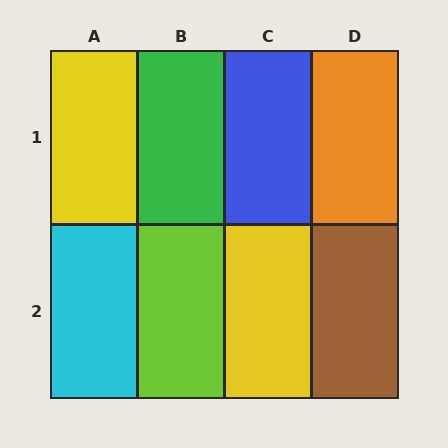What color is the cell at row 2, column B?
Lime.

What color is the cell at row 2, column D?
Brown.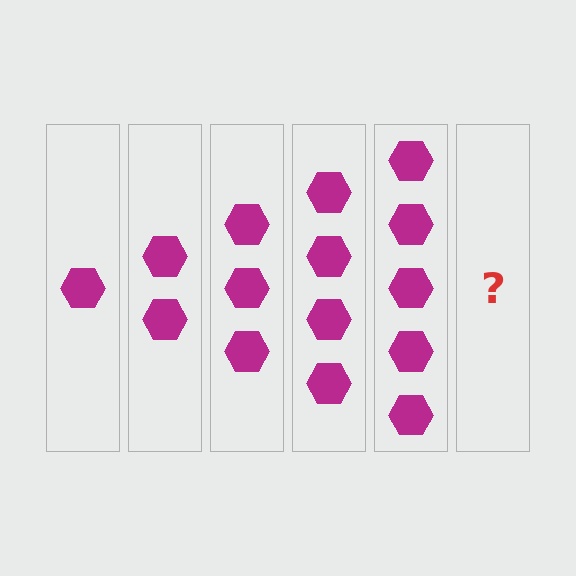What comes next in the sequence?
The next element should be 6 hexagons.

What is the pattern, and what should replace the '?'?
The pattern is that each step adds one more hexagon. The '?' should be 6 hexagons.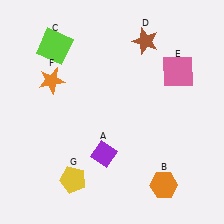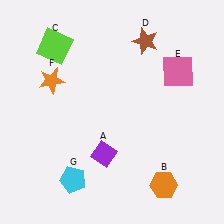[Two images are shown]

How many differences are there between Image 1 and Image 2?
There is 1 difference between the two images.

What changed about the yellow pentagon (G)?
In Image 1, G is yellow. In Image 2, it changed to cyan.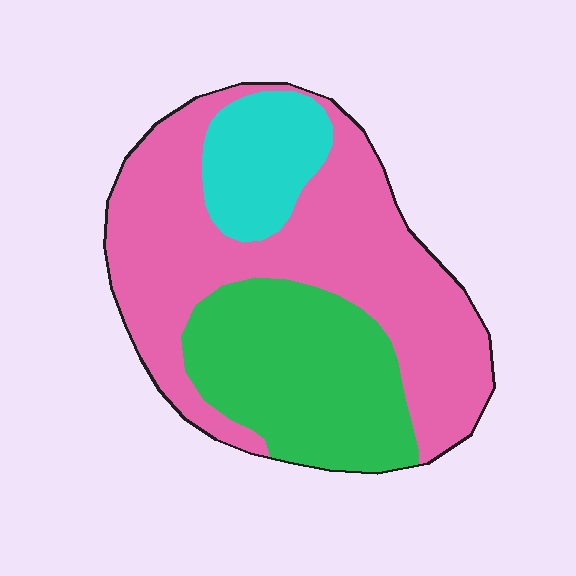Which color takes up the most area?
Pink, at roughly 55%.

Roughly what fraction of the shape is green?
Green takes up about one third (1/3) of the shape.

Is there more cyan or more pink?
Pink.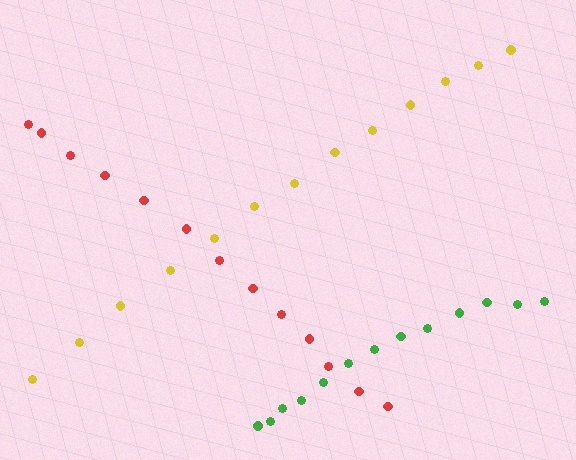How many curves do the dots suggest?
There are 3 distinct paths.